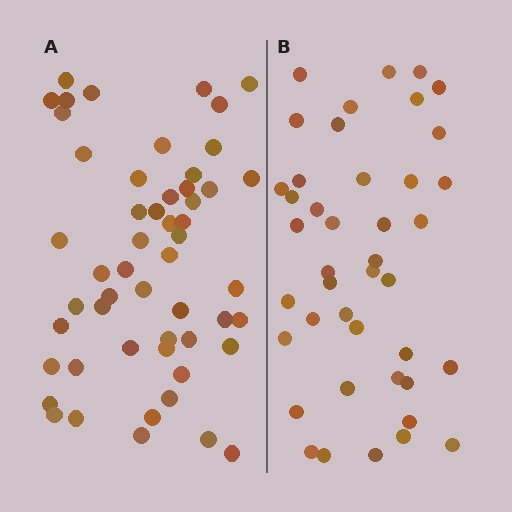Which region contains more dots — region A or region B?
Region A (the left region) has more dots.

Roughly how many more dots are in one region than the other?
Region A has roughly 12 or so more dots than region B.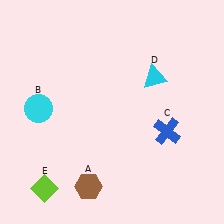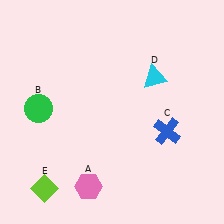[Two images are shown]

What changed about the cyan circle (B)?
In Image 1, B is cyan. In Image 2, it changed to green.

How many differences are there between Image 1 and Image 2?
There are 2 differences between the two images.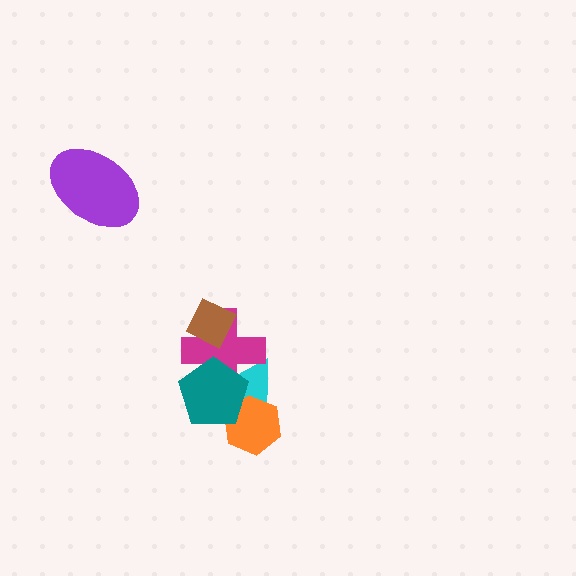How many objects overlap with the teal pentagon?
3 objects overlap with the teal pentagon.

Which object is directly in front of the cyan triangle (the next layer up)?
The magenta cross is directly in front of the cyan triangle.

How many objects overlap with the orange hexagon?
2 objects overlap with the orange hexagon.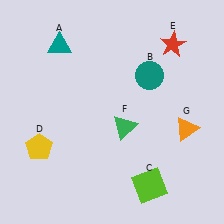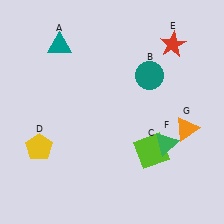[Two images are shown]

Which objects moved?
The objects that moved are: the lime square (C), the green triangle (F).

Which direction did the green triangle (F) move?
The green triangle (F) moved right.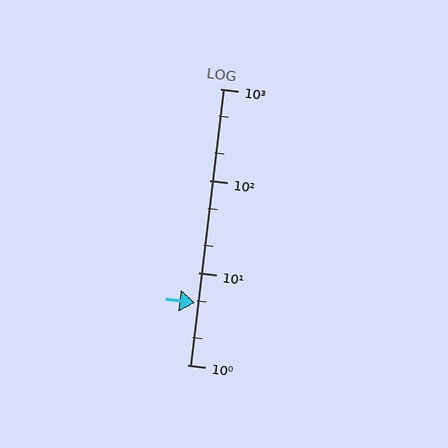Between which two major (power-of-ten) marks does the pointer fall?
The pointer is between 1 and 10.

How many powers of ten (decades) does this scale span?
The scale spans 3 decades, from 1 to 1000.